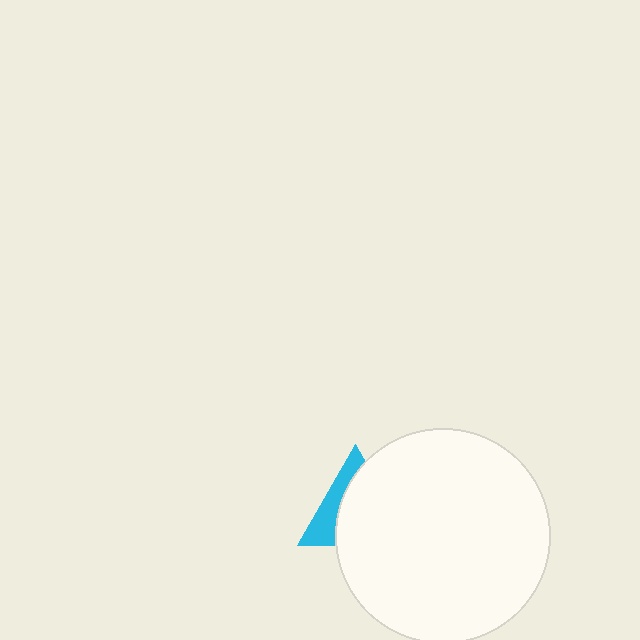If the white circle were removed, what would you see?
You would see the complete cyan triangle.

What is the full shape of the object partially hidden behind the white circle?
The partially hidden object is a cyan triangle.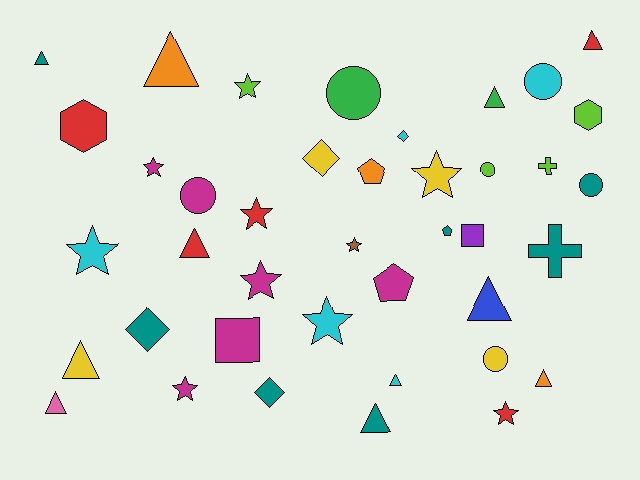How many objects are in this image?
There are 40 objects.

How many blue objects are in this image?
There is 1 blue object.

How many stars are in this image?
There are 10 stars.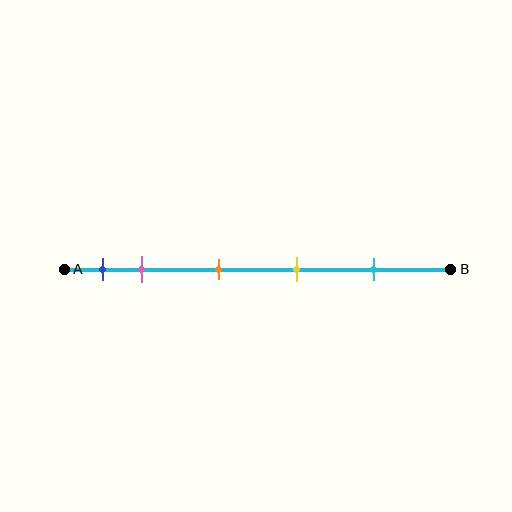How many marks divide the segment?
There are 5 marks dividing the segment.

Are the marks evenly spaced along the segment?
No, the marks are not evenly spaced.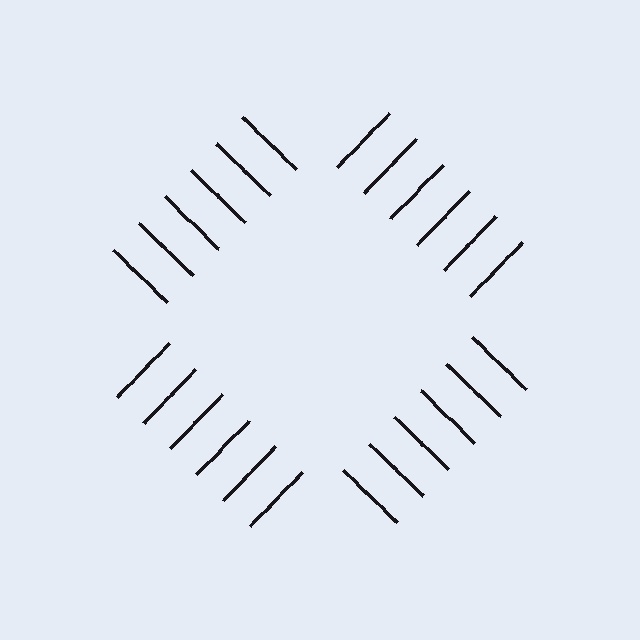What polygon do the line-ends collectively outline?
An illusory square — the line segments terminate on its edges but no continuous stroke is drawn.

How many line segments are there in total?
24 — 6 along each of the 4 edges.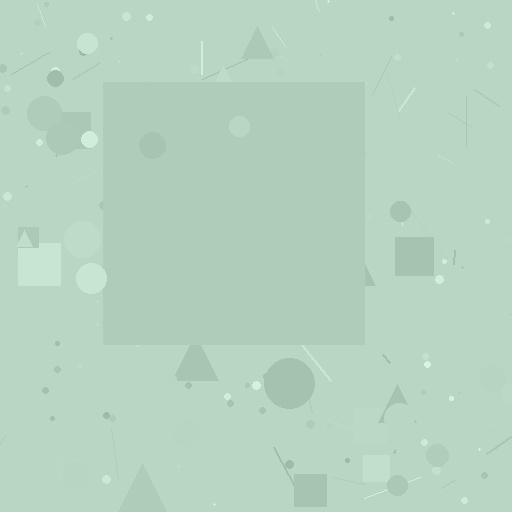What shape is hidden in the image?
A square is hidden in the image.